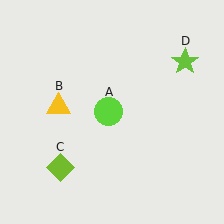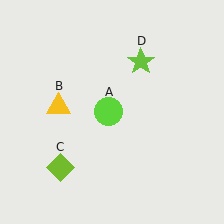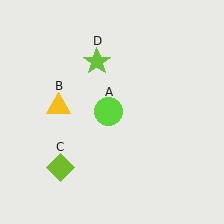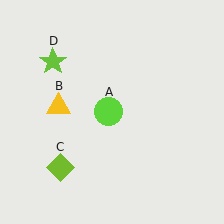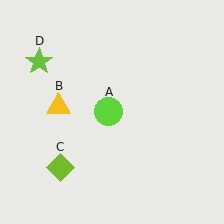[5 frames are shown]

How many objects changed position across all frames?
1 object changed position: lime star (object D).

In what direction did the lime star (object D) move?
The lime star (object D) moved left.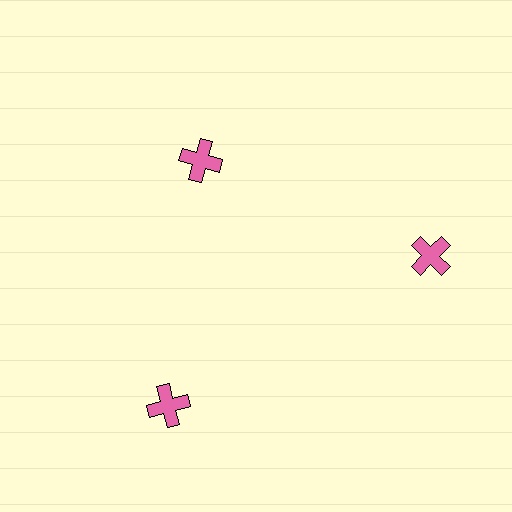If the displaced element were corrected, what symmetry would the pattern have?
It would have 3-fold rotational symmetry — the pattern would map onto itself every 120 degrees.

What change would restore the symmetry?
The symmetry would be restored by moving it outward, back onto the ring so that all 3 crosses sit at equal angles and equal distance from the center.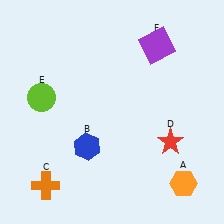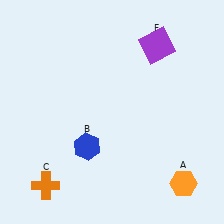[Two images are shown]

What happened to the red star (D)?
The red star (D) was removed in Image 2. It was in the bottom-right area of Image 1.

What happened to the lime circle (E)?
The lime circle (E) was removed in Image 2. It was in the top-left area of Image 1.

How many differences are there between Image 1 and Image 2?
There are 2 differences between the two images.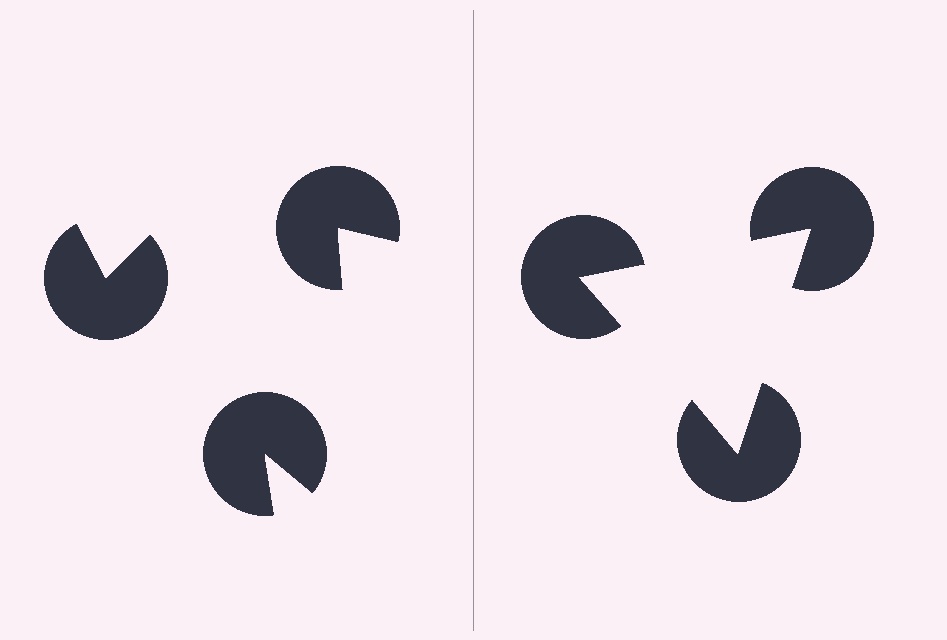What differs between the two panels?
The pac-man discs are positioned identically on both sides; only the wedge orientations differ. On the right they align to a triangle; on the left they are misaligned.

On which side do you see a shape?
An illusory triangle appears on the right side. On the left side the wedge cuts are rotated, so no coherent shape forms.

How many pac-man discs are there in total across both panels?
6 — 3 on each side.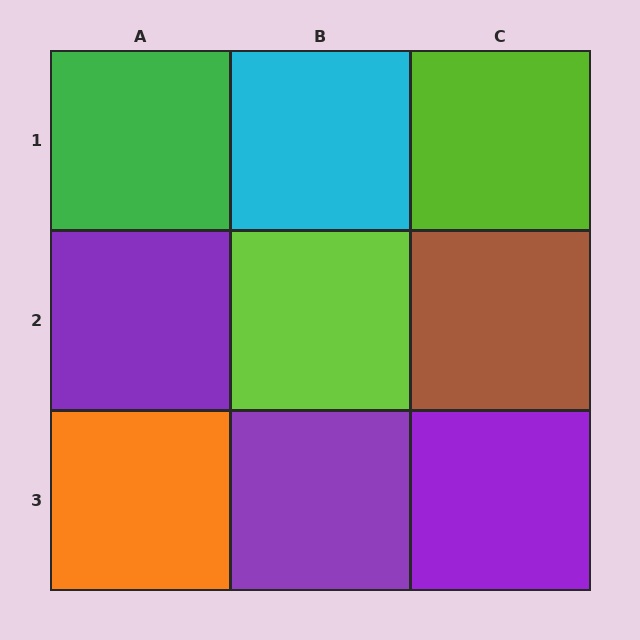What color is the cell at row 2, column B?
Lime.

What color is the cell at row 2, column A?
Purple.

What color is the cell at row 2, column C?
Brown.